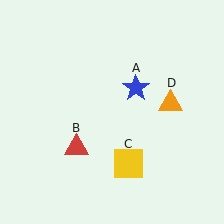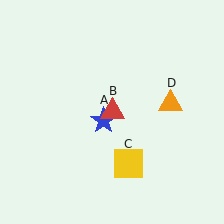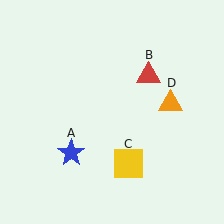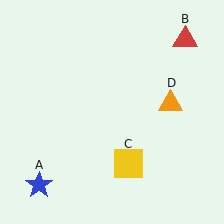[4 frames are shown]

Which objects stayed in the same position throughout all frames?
Yellow square (object C) and orange triangle (object D) remained stationary.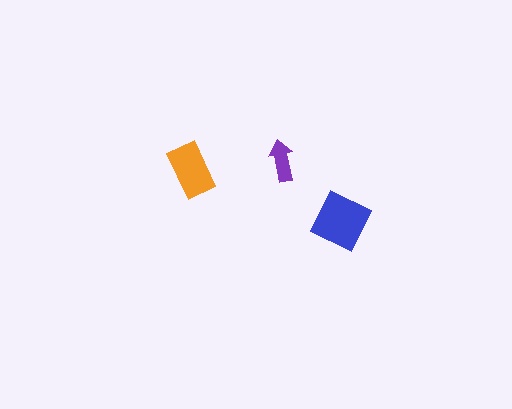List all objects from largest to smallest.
The blue square, the orange rectangle, the purple arrow.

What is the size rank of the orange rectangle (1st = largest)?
2nd.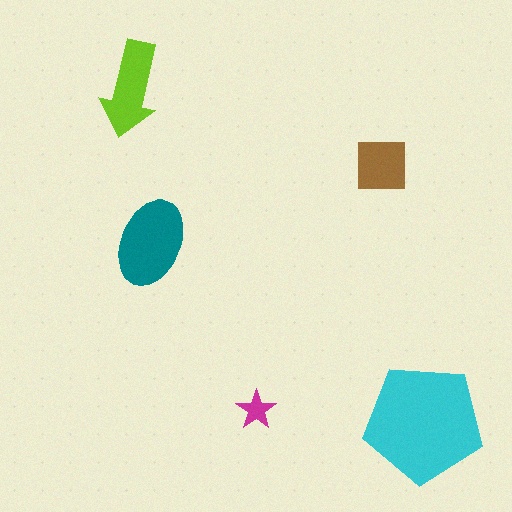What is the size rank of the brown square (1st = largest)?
4th.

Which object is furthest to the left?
The lime arrow is leftmost.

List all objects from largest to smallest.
The cyan pentagon, the teal ellipse, the lime arrow, the brown square, the magenta star.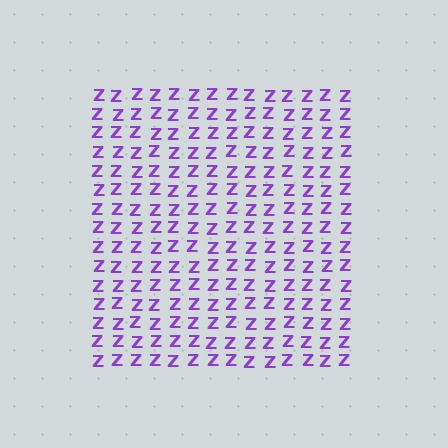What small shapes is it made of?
It is made of small letter Z's.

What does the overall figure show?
The overall figure shows a square.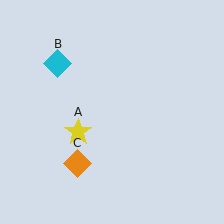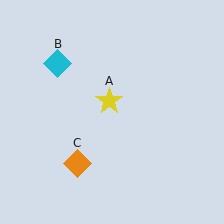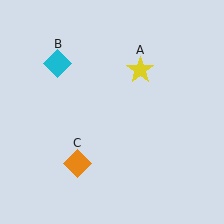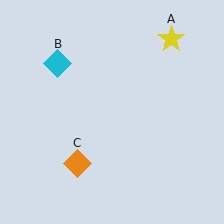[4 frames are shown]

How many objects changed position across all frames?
1 object changed position: yellow star (object A).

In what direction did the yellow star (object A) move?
The yellow star (object A) moved up and to the right.